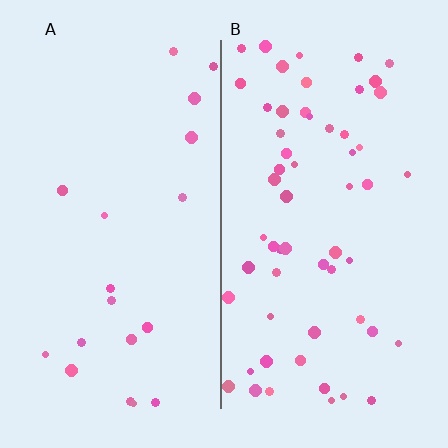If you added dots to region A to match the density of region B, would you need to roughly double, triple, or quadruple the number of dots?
Approximately triple.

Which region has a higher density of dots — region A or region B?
B (the right).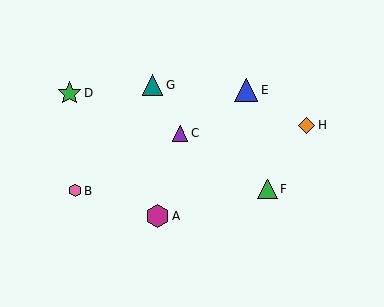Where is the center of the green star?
The center of the green star is at (70, 93).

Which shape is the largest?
The green star (labeled D) is the largest.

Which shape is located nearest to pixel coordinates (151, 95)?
The teal triangle (labeled G) at (152, 85) is nearest to that location.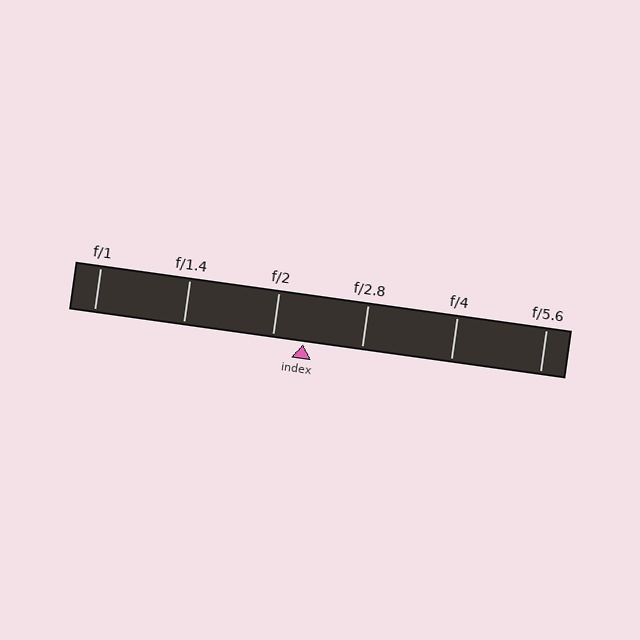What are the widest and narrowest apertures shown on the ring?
The widest aperture shown is f/1 and the narrowest is f/5.6.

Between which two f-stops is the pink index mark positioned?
The index mark is between f/2 and f/2.8.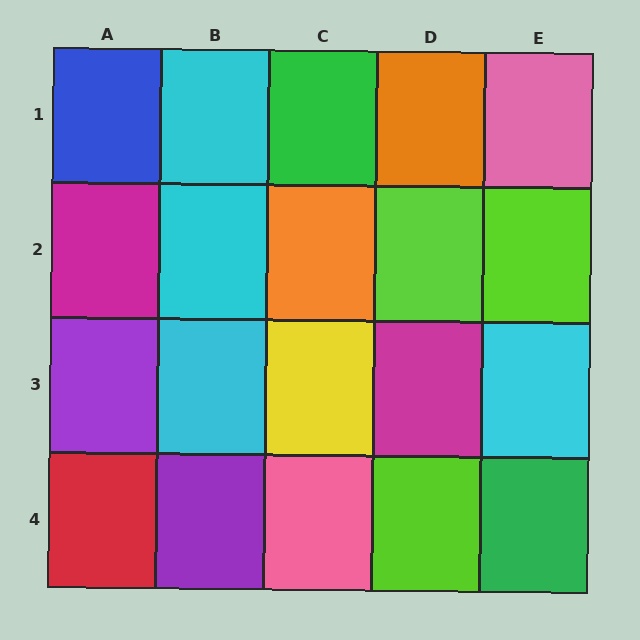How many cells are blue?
1 cell is blue.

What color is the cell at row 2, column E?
Lime.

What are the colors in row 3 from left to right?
Purple, cyan, yellow, magenta, cyan.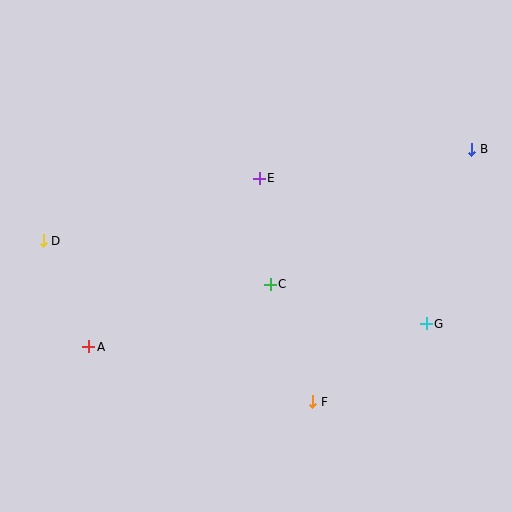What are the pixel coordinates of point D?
Point D is at (43, 241).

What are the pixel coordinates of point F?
Point F is at (313, 402).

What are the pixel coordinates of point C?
Point C is at (270, 284).